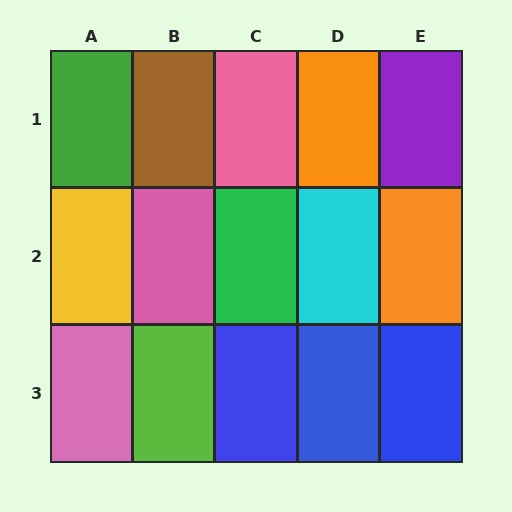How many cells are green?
2 cells are green.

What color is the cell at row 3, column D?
Blue.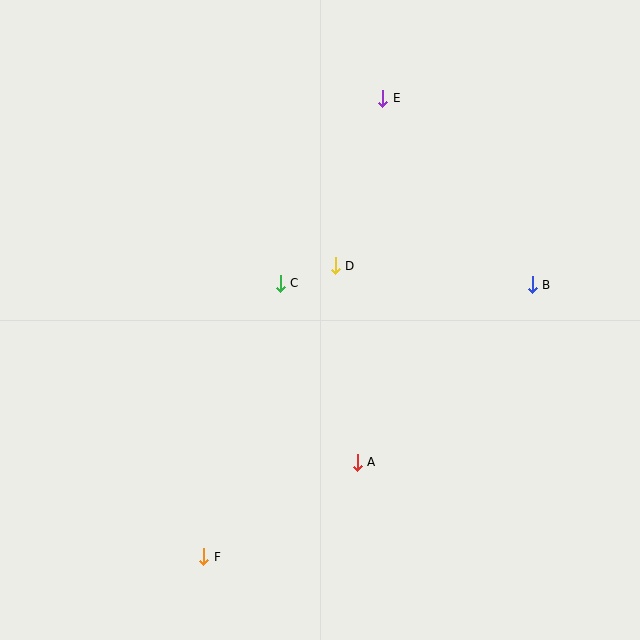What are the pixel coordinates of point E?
Point E is at (383, 98).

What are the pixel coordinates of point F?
Point F is at (204, 557).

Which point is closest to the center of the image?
Point C at (280, 283) is closest to the center.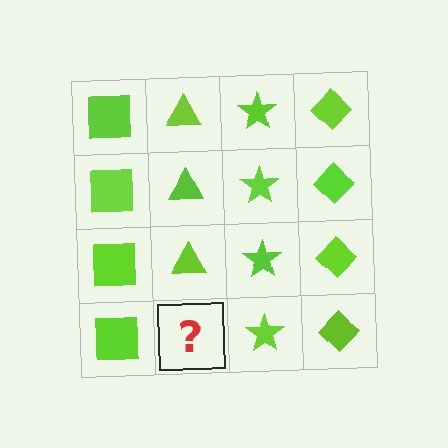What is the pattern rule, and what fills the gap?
The rule is that each column has a consistent shape. The gap should be filled with a lime triangle.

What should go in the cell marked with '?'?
The missing cell should contain a lime triangle.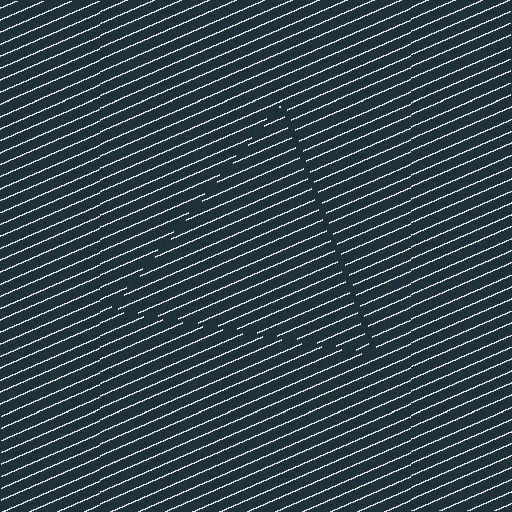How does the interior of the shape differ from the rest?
The interior of the shape contains the same grating, shifted by half a period — the contour is defined by the phase discontinuity where line-ends from the inner and outer gratings abut.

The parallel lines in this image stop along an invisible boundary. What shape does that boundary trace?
An illusory triangle. The interior of the shape contains the same grating, shifted by half a period — the contour is defined by the phase discontinuity where line-ends from the inner and outer gratings abut.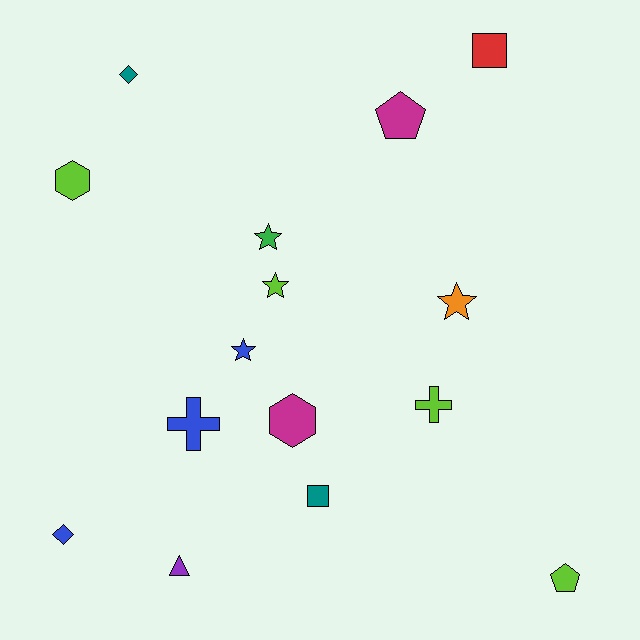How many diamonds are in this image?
There are 2 diamonds.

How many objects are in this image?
There are 15 objects.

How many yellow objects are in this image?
There are no yellow objects.